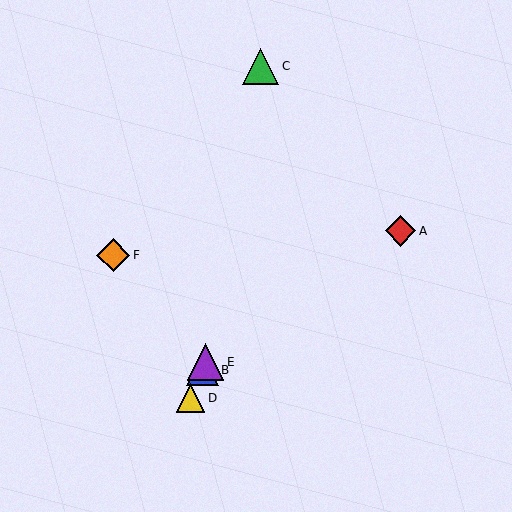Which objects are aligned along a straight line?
Objects B, D, E are aligned along a straight line.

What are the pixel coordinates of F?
Object F is at (113, 255).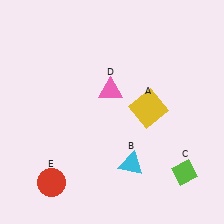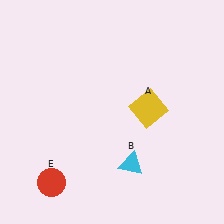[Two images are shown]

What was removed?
The lime diamond (C), the pink triangle (D) were removed in Image 2.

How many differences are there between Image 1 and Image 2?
There are 2 differences between the two images.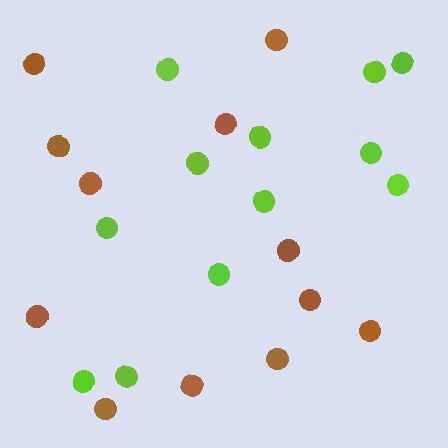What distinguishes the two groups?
There are 2 groups: one group of brown circles (12) and one group of lime circles (12).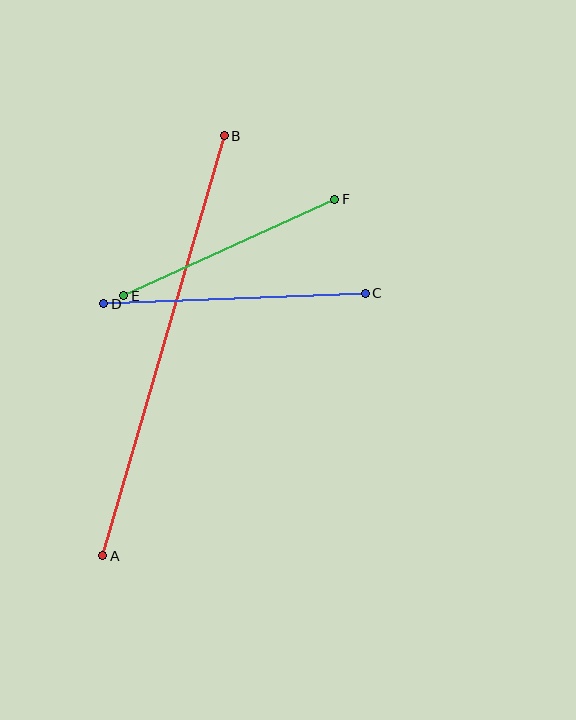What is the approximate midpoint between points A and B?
The midpoint is at approximately (163, 346) pixels.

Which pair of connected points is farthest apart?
Points A and B are farthest apart.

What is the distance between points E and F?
The distance is approximately 232 pixels.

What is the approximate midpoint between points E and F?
The midpoint is at approximately (229, 247) pixels.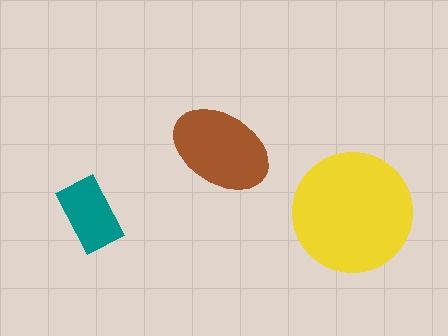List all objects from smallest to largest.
The teal rectangle, the brown ellipse, the yellow circle.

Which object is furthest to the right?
The yellow circle is rightmost.